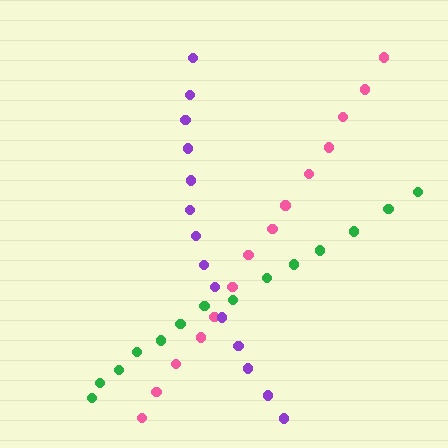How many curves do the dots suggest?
There are 3 distinct paths.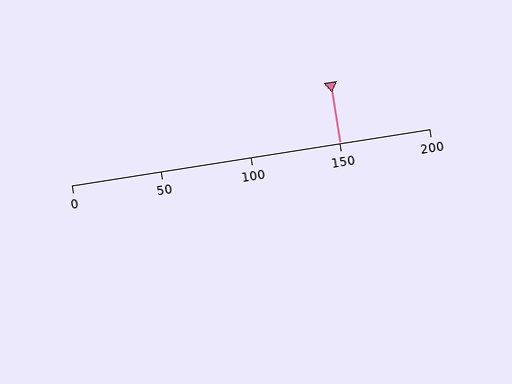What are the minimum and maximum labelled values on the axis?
The axis runs from 0 to 200.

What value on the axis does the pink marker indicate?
The marker indicates approximately 150.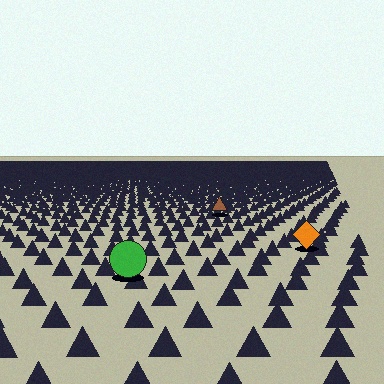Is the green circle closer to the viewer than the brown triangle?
Yes. The green circle is closer — you can tell from the texture gradient: the ground texture is coarser near it.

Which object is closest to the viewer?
The green circle is closest. The texture marks near it are larger and more spread out.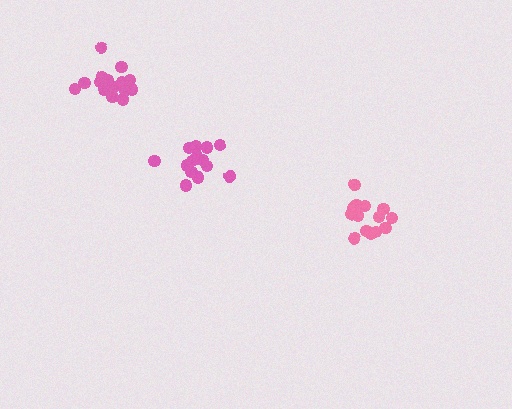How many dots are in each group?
Group 1: 15 dots, Group 2: 14 dots, Group 3: 16 dots (45 total).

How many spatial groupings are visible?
There are 3 spatial groupings.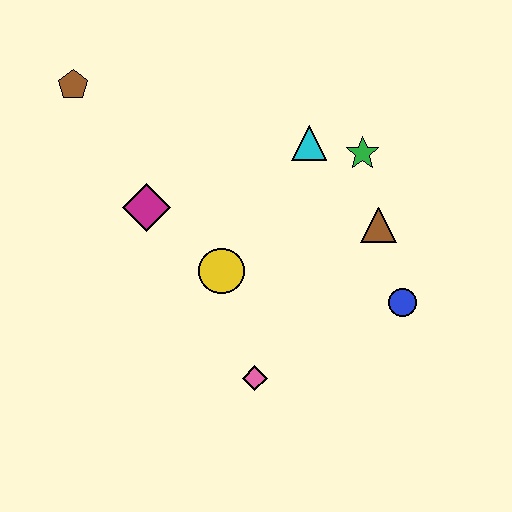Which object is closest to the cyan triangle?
The green star is closest to the cyan triangle.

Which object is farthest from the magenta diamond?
The blue circle is farthest from the magenta diamond.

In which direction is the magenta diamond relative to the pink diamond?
The magenta diamond is above the pink diamond.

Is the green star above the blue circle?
Yes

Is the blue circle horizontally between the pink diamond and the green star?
No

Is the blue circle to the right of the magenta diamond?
Yes